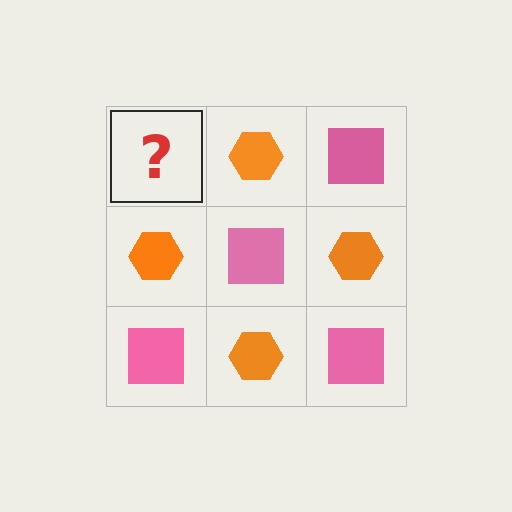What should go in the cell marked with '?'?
The missing cell should contain a pink square.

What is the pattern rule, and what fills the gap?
The rule is that it alternates pink square and orange hexagon in a checkerboard pattern. The gap should be filled with a pink square.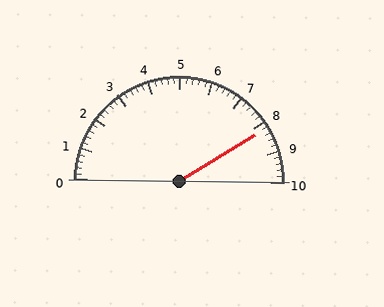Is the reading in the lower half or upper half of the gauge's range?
The reading is in the upper half of the range (0 to 10).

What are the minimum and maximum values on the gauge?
The gauge ranges from 0 to 10.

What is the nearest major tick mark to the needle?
The nearest major tick mark is 8.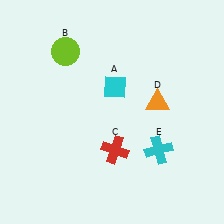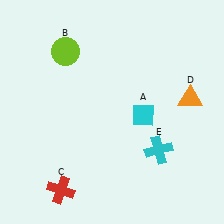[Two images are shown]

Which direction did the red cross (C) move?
The red cross (C) moved left.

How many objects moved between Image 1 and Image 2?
3 objects moved between the two images.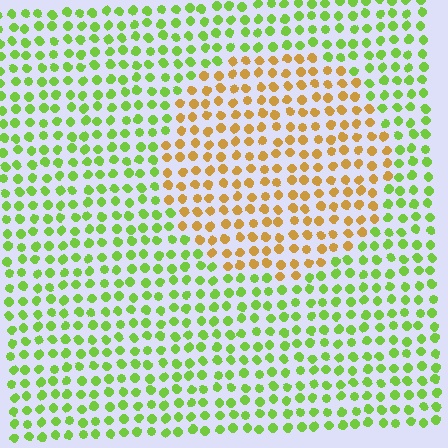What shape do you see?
I see a circle.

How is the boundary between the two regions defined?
The boundary is defined purely by a slight shift in hue (about 59 degrees). Spacing, size, and orientation are identical on both sides.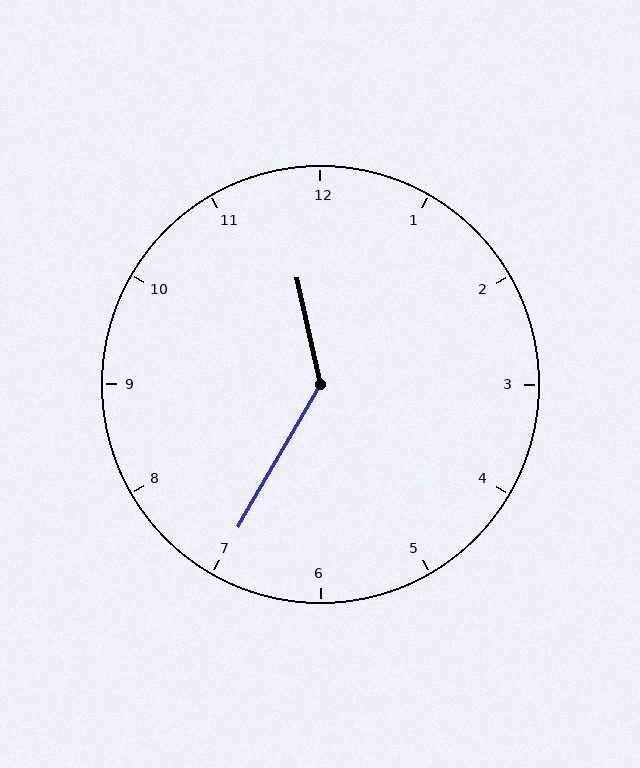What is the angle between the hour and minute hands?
Approximately 138 degrees.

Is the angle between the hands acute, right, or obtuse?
It is obtuse.